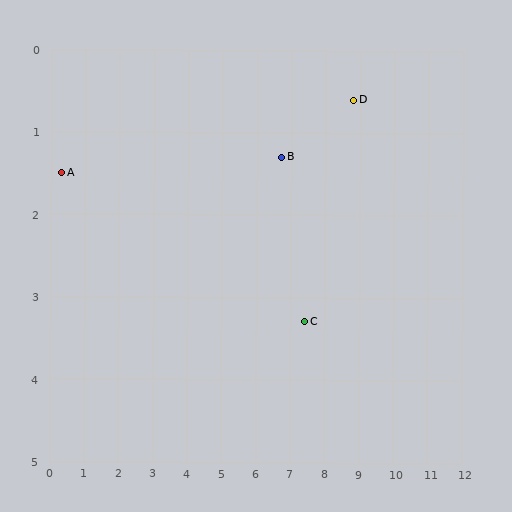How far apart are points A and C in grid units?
Points A and C are about 7.3 grid units apart.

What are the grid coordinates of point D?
Point D is at approximately (8.8, 0.6).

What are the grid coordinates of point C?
Point C is at approximately (7.4, 3.3).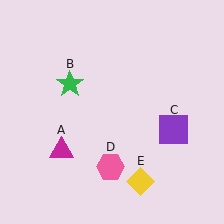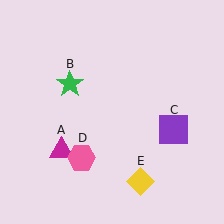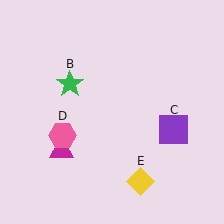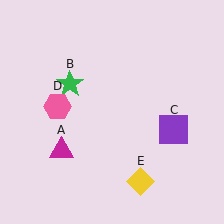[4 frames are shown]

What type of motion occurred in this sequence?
The pink hexagon (object D) rotated clockwise around the center of the scene.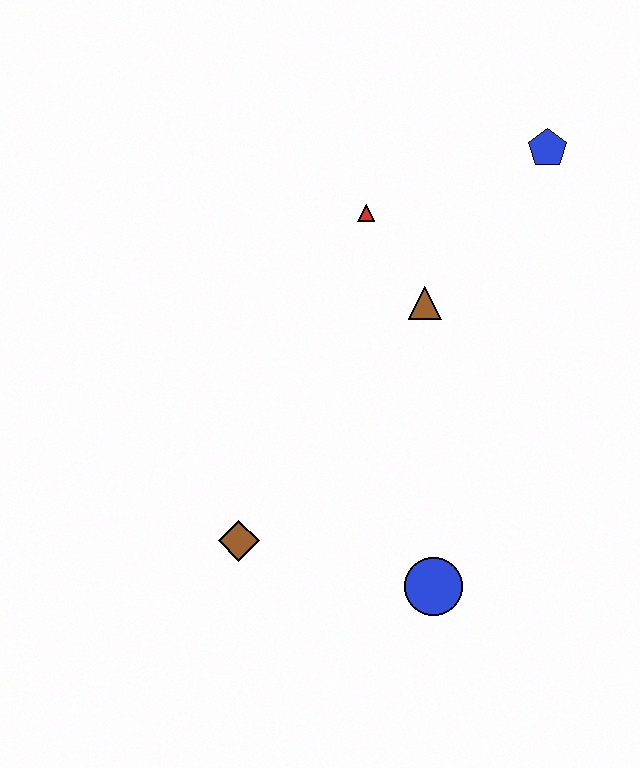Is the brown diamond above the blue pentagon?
No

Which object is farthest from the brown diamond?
The blue pentagon is farthest from the brown diamond.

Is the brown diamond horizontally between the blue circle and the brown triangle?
No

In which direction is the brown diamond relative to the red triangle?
The brown diamond is below the red triangle.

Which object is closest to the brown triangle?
The red triangle is closest to the brown triangle.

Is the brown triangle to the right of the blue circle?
No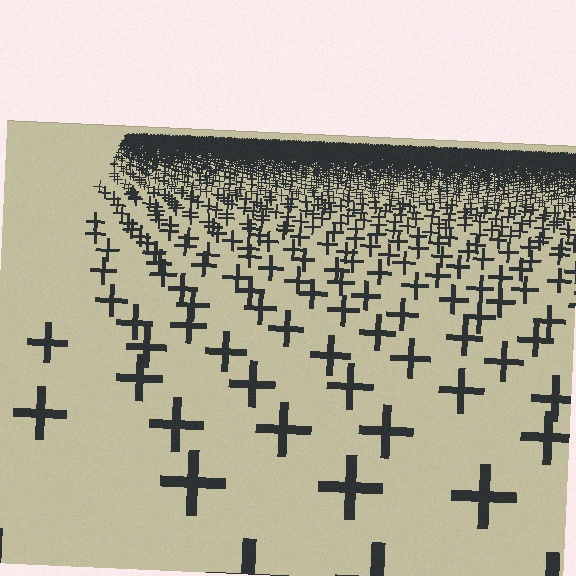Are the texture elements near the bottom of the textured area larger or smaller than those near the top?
Larger. Near the bottom, elements are closer to the viewer and appear at a bigger on-screen size.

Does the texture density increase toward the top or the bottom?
Density increases toward the top.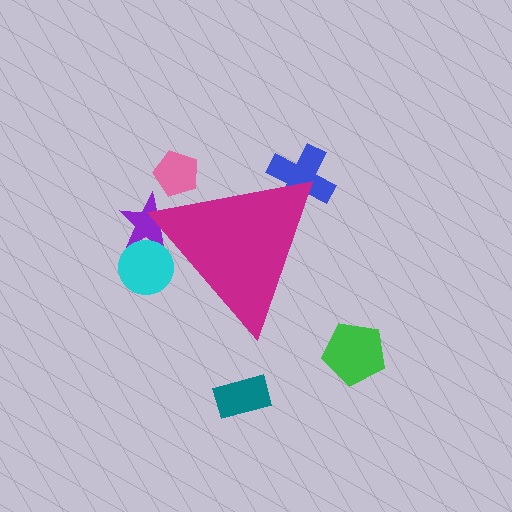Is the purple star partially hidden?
Yes, the purple star is partially hidden behind the magenta triangle.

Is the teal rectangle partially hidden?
No, the teal rectangle is fully visible.